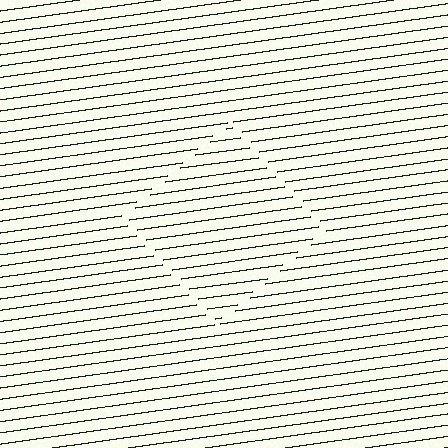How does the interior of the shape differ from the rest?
The interior of the shape contains the same grating, shifted by half a period — the contour is defined by the phase discontinuity where line-ends from the inner and outer gratings abut.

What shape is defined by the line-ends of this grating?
An illusory square. The interior of the shape contains the same grating, shifted by half a period — the contour is defined by the phase discontinuity where line-ends from the inner and outer gratings abut.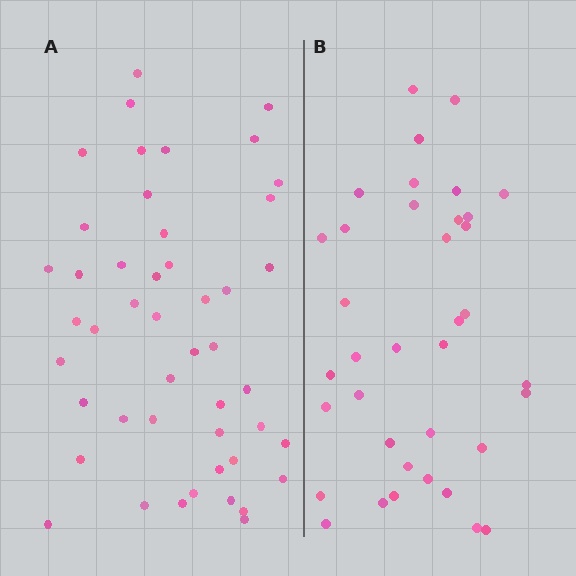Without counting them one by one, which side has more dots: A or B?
Region A (the left region) has more dots.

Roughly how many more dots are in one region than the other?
Region A has roughly 10 or so more dots than region B.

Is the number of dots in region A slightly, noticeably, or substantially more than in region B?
Region A has noticeably more, but not dramatically so. The ratio is roughly 1.3 to 1.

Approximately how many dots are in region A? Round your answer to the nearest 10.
About 50 dots. (The exact count is 47, which rounds to 50.)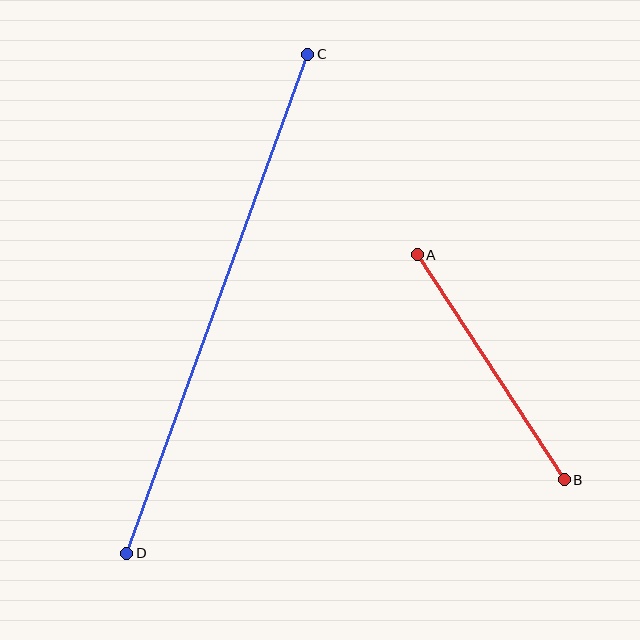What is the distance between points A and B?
The distance is approximately 269 pixels.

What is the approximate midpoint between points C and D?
The midpoint is at approximately (217, 304) pixels.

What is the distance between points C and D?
The distance is approximately 531 pixels.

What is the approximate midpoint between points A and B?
The midpoint is at approximately (491, 367) pixels.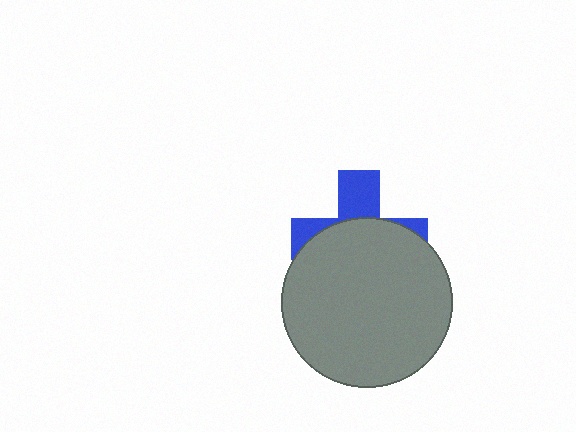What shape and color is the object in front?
The object in front is a gray circle.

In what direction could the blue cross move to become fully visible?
The blue cross could move up. That would shift it out from behind the gray circle entirely.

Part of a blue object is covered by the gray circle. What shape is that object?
It is a cross.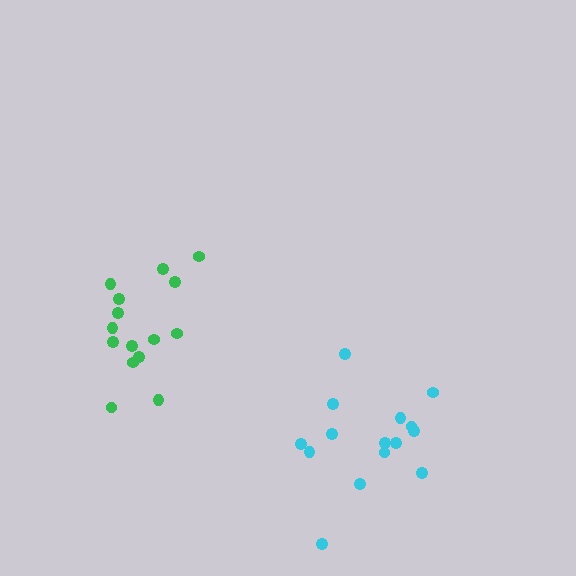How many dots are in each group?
Group 1: 15 dots, Group 2: 15 dots (30 total).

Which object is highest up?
The green cluster is topmost.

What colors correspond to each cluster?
The clusters are colored: cyan, green.